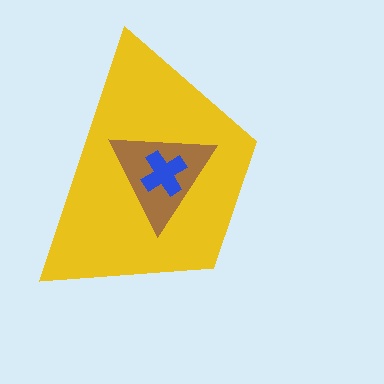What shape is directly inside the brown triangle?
The blue cross.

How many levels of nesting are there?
3.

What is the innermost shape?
The blue cross.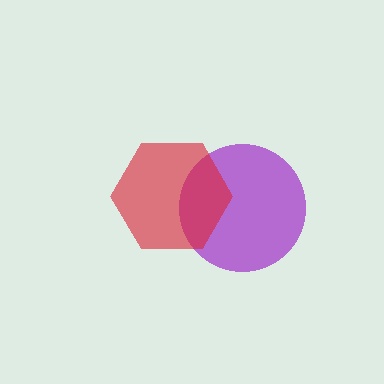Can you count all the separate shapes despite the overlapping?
Yes, there are 2 separate shapes.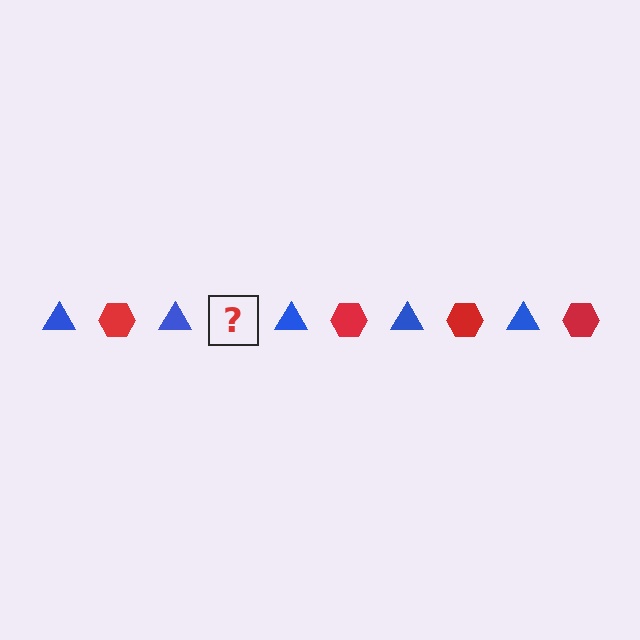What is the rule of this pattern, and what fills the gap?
The rule is that the pattern alternates between blue triangle and red hexagon. The gap should be filled with a red hexagon.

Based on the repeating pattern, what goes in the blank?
The blank should be a red hexagon.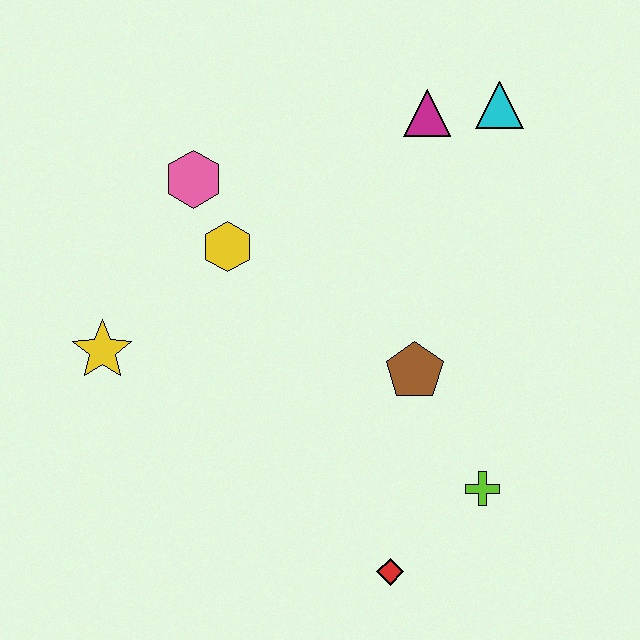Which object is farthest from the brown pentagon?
The yellow star is farthest from the brown pentagon.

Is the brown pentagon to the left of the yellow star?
No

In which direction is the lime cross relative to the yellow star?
The lime cross is to the right of the yellow star.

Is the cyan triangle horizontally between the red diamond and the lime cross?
No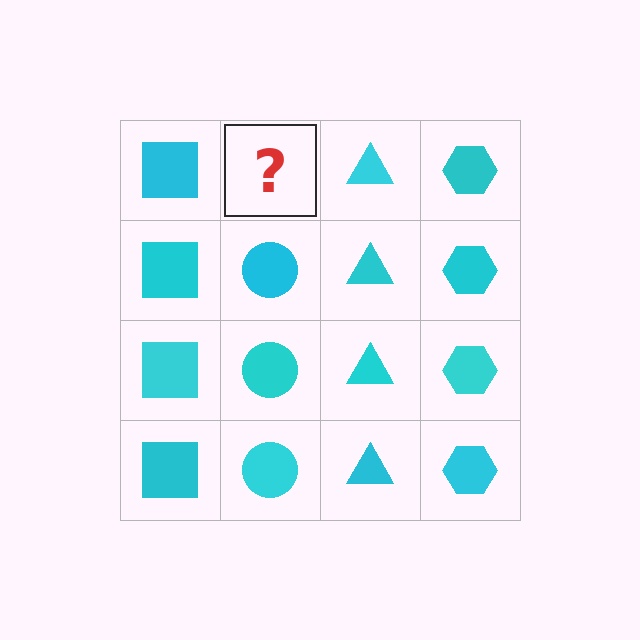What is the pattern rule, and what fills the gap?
The rule is that each column has a consistent shape. The gap should be filled with a cyan circle.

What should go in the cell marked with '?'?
The missing cell should contain a cyan circle.